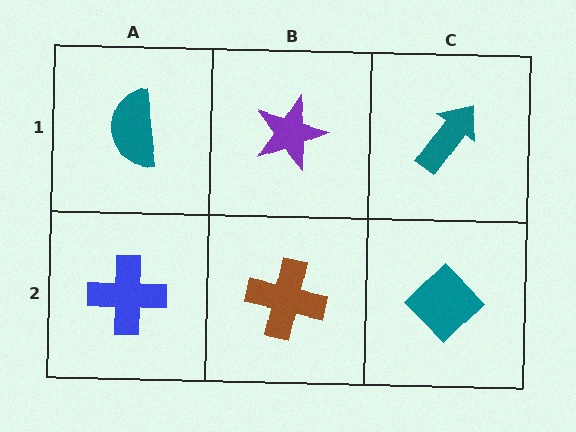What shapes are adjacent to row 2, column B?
A purple star (row 1, column B), a blue cross (row 2, column A), a teal diamond (row 2, column C).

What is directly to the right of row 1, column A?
A purple star.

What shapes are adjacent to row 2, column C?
A teal arrow (row 1, column C), a brown cross (row 2, column B).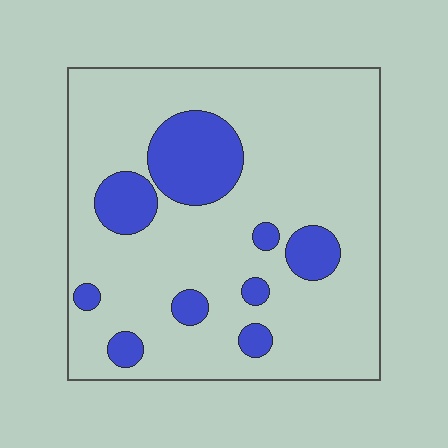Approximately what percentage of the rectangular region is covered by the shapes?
Approximately 20%.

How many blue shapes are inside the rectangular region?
9.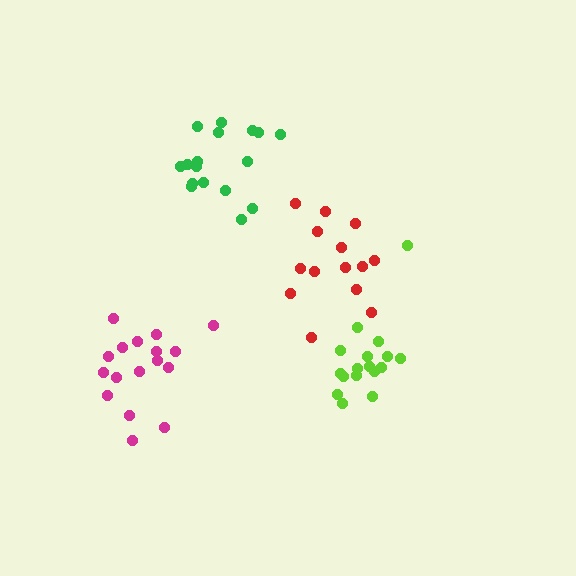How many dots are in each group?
Group 1: 17 dots, Group 2: 17 dots, Group 3: 14 dots, Group 4: 17 dots (65 total).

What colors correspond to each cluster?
The clusters are colored: lime, green, red, magenta.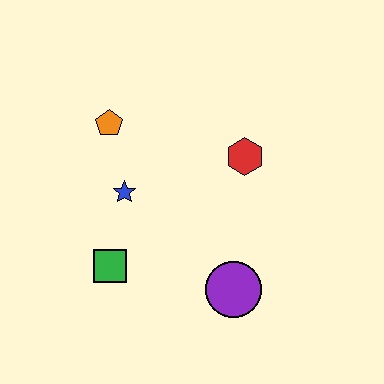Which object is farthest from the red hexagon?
The green square is farthest from the red hexagon.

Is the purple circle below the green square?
Yes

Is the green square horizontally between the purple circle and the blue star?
No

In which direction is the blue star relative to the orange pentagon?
The blue star is below the orange pentagon.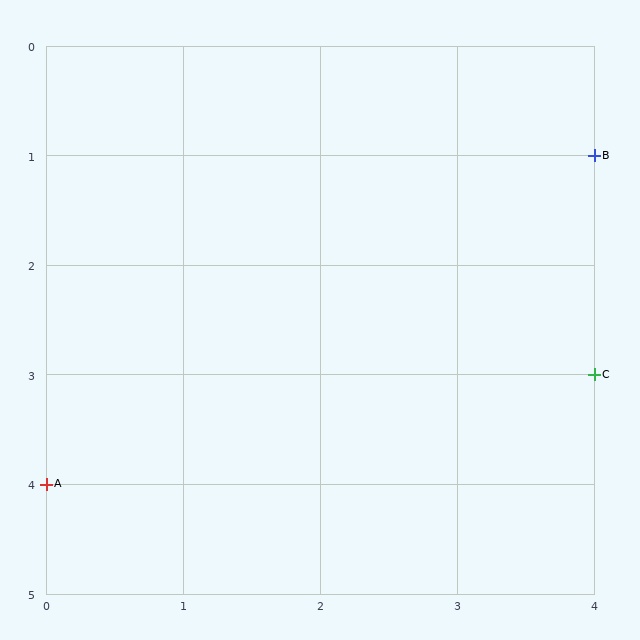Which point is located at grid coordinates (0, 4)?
Point A is at (0, 4).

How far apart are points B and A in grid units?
Points B and A are 4 columns and 3 rows apart (about 5.0 grid units diagonally).